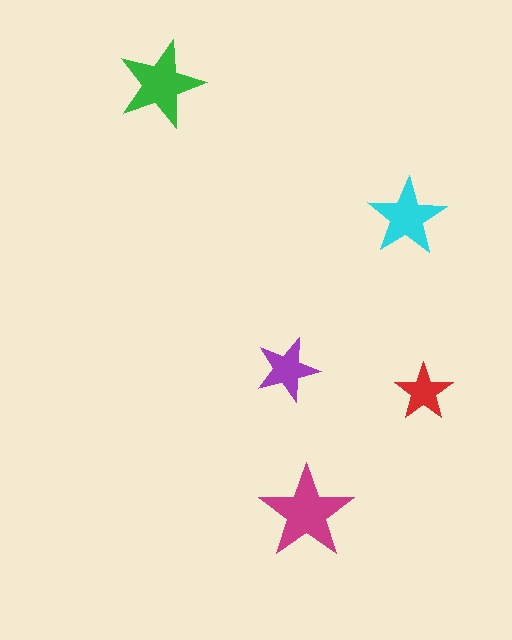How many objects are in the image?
There are 5 objects in the image.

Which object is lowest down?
The magenta star is bottommost.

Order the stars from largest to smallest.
the magenta one, the green one, the cyan one, the purple one, the red one.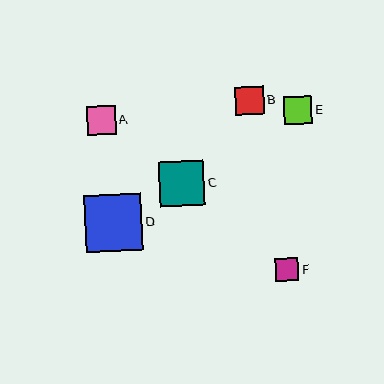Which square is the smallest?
Square F is the smallest with a size of approximately 24 pixels.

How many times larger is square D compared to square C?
Square D is approximately 1.3 times the size of square C.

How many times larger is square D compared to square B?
Square D is approximately 2.0 times the size of square B.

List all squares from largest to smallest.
From largest to smallest: D, C, A, B, E, F.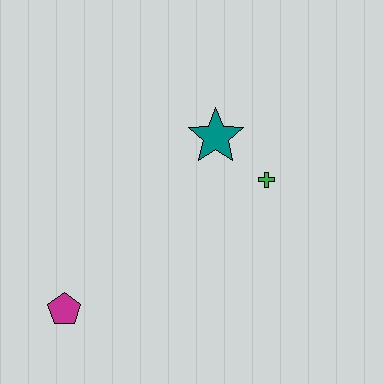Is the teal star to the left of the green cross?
Yes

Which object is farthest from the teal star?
The magenta pentagon is farthest from the teal star.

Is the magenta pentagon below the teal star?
Yes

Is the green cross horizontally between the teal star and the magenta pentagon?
No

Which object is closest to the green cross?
The teal star is closest to the green cross.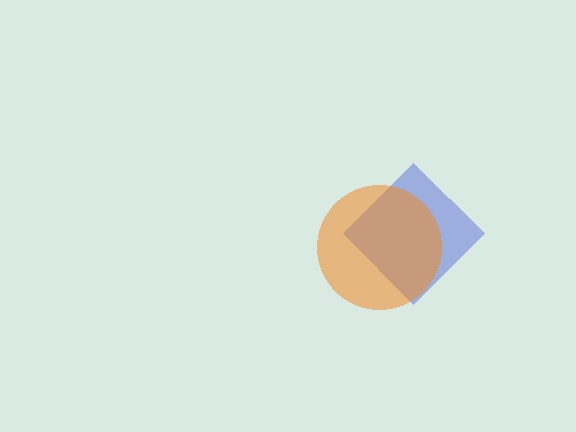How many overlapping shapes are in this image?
There are 2 overlapping shapes in the image.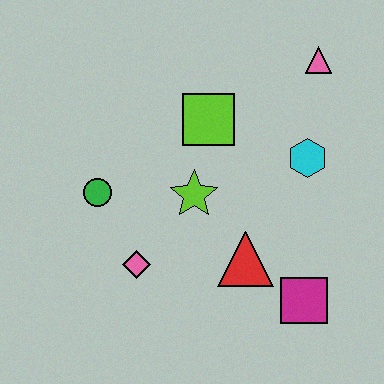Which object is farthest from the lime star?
The pink triangle is farthest from the lime star.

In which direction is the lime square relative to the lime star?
The lime square is above the lime star.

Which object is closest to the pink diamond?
The green circle is closest to the pink diamond.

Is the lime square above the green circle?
Yes